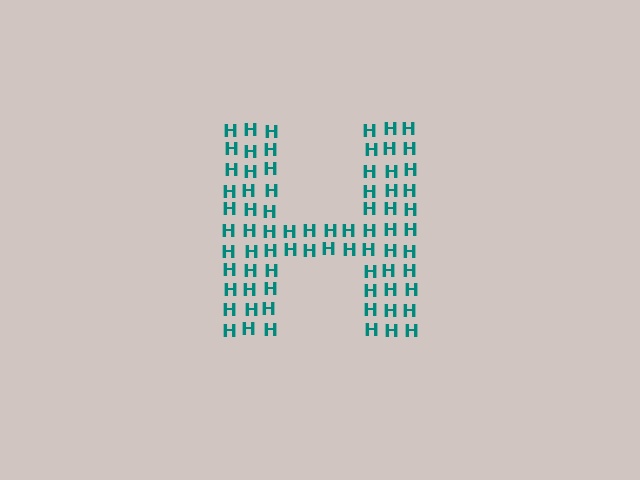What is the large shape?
The large shape is the letter H.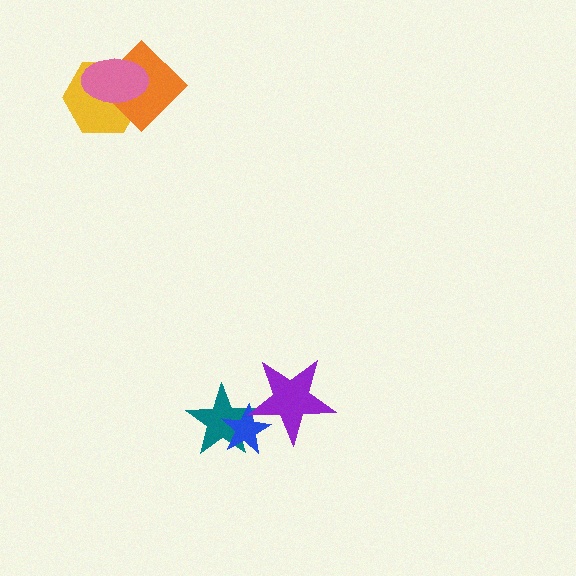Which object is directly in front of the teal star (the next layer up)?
The blue star is directly in front of the teal star.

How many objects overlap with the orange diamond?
2 objects overlap with the orange diamond.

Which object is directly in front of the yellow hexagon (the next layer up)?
The orange diamond is directly in front of the yellow hexagon.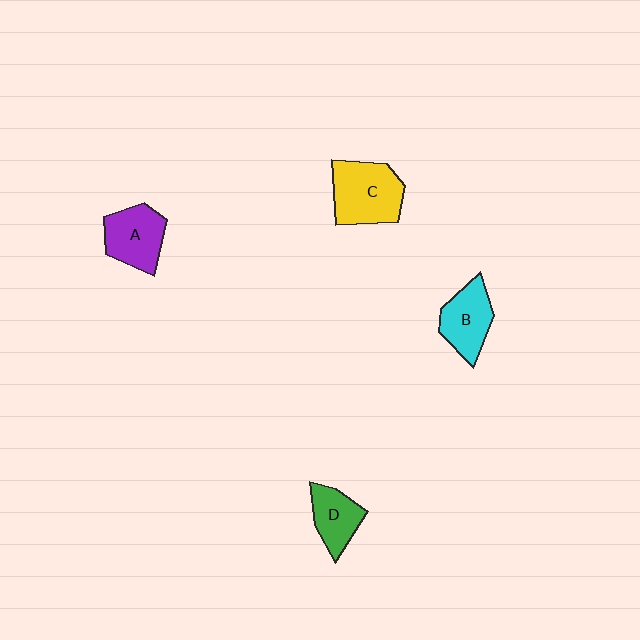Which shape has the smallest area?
Shape D (green).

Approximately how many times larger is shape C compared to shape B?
Approximately 1.3 times.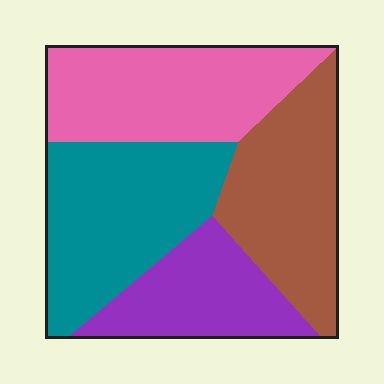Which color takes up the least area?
Purple, at roughly 20%.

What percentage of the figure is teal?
Teal takes up between a sixth and a third of the figure.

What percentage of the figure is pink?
Pink covers roughly 25% of the figure.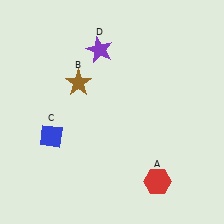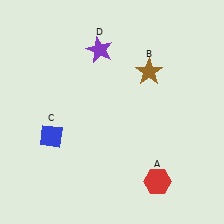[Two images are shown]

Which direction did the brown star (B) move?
The brown star (B) moved right.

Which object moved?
The brown star (B) moved right.